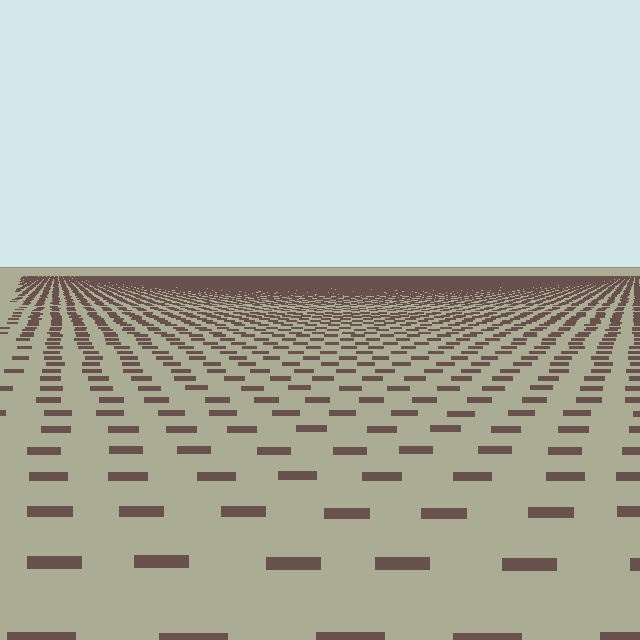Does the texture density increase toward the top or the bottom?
Density increases toward the top.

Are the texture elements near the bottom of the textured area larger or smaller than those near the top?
Larger. Near the bottom, elements are closer to the viewer and appear at a bigger on-screen size.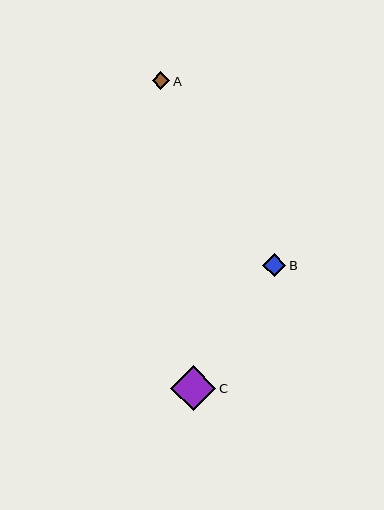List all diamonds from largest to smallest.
From largest to smallest: C, B, A.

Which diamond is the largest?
Diamond C is the largest with a size of approximately 45 pixels.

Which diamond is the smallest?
Diamond A is the smallest with a size of approximately 17 pixels.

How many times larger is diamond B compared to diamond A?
Diamond B is approximately 1.3 times the size of diamond A.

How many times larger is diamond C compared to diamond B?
Diamond C is approximately 2.0 times the size of diamond B.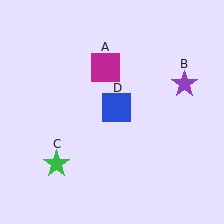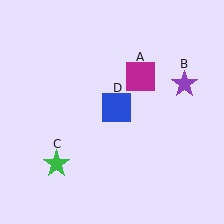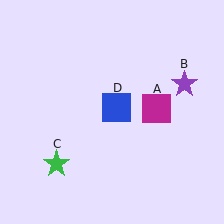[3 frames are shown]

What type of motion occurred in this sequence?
The magenta square (object A) rotated clockwise around the center of the scene.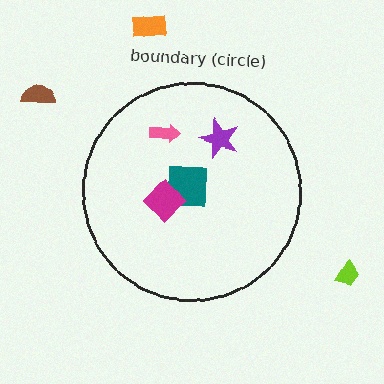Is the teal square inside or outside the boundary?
Inside.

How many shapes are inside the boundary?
4 inside, 3 outside.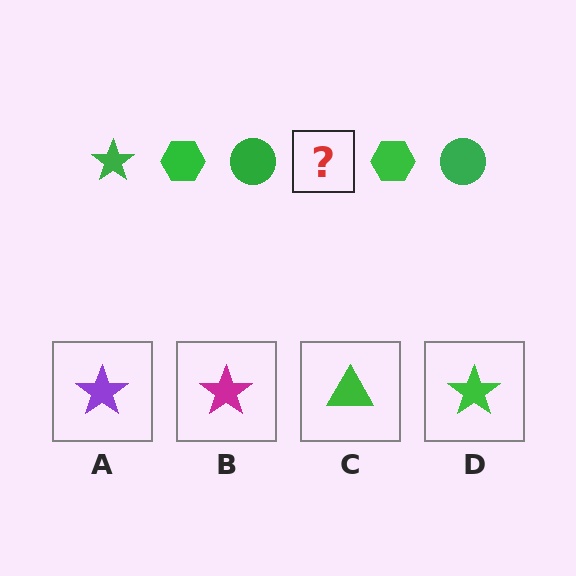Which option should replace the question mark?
Option D.